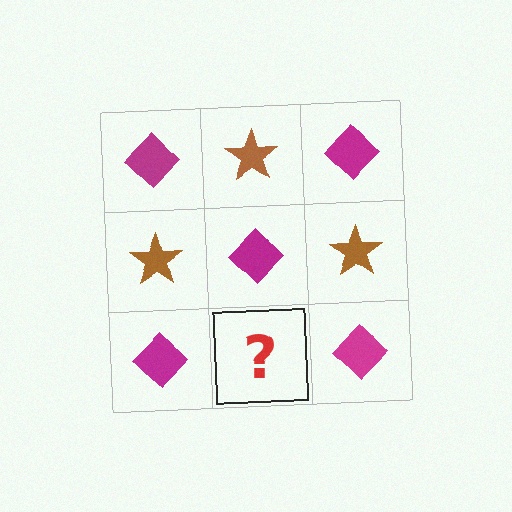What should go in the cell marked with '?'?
The missing cell should contain a brown star.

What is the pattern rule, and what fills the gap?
The rule is that it alternates magenta diamond and brown star in a checkerboard pattern. The gap should be filled with a brown star.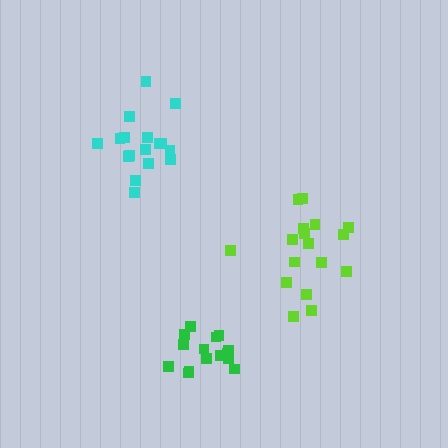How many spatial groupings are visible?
There are 3 spatial groupings.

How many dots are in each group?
Group 1: 17 dots, Group 2: 17 dots, Group 3: 15 dots (49 total).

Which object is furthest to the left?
The cyan cluster is leftmost.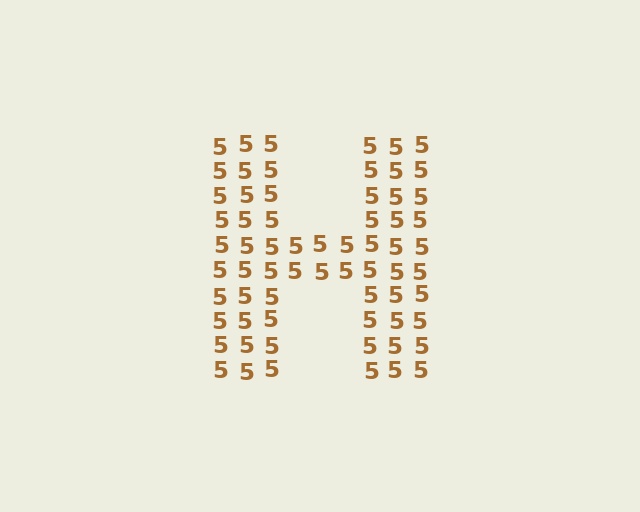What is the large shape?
The large shape is the letter H.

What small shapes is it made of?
It is made of small digit 5's.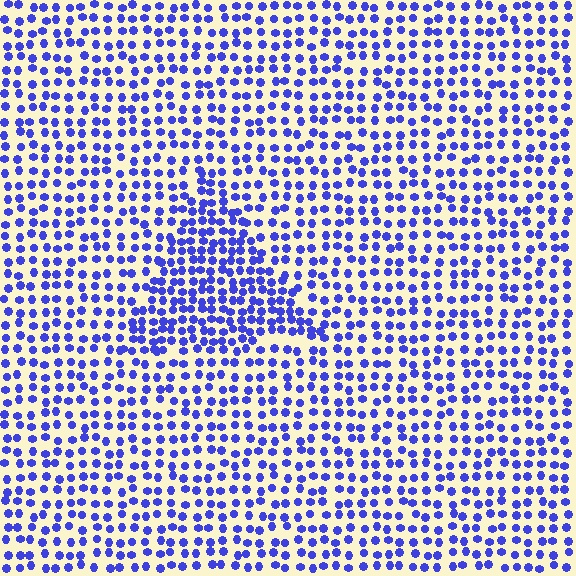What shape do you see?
I see a triangle.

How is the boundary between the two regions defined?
The boundary is defined by a change in element density (approximately 1.7x ratio). All elements are the same color, size, and shape.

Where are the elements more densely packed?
The elements are more densely packed inside the triangle boundary.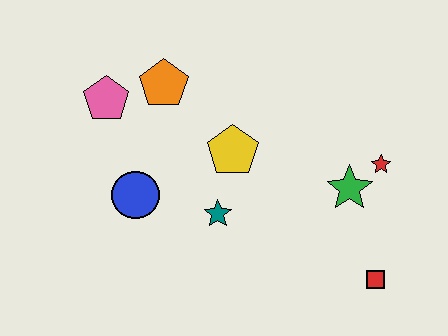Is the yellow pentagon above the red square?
Yes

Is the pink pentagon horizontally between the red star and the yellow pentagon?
No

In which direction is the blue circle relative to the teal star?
The blue circle is to the left of the teal star.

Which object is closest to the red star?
The green star is closest to the red star.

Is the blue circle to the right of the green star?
No